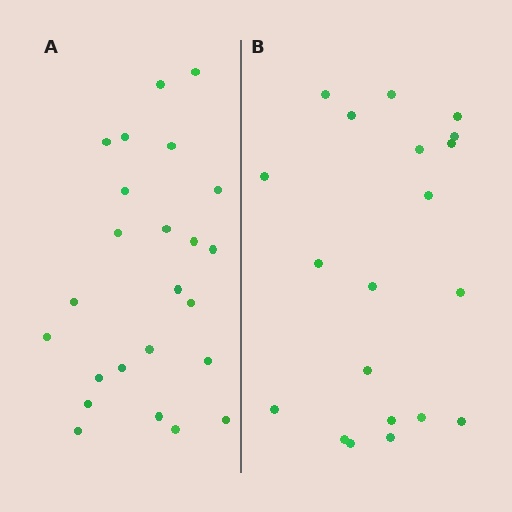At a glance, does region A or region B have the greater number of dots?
Region A (the left region) has more dots.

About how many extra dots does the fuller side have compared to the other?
Region A has about 4 more dots than region B.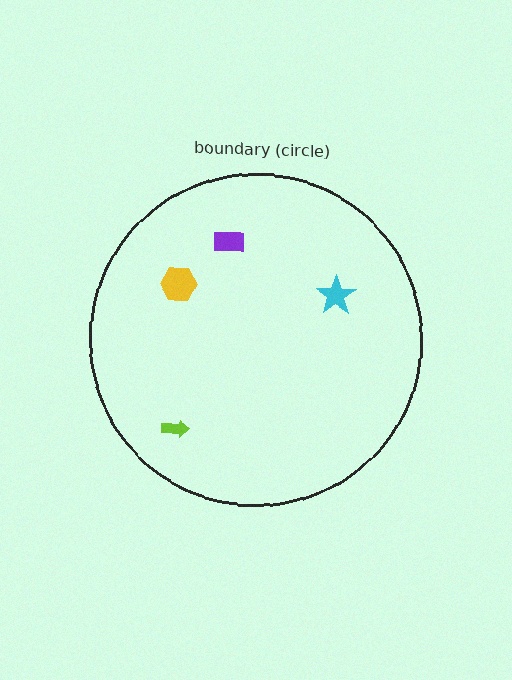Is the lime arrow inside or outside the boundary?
Inside.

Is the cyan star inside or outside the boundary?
Inside.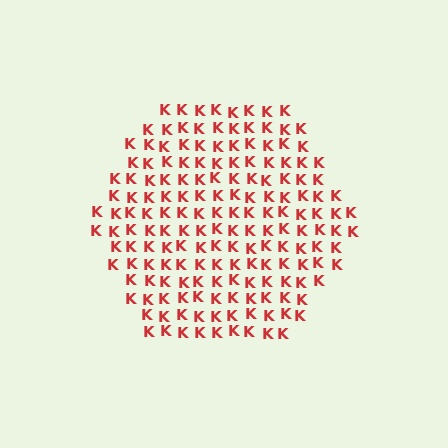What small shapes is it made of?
It is made of small letter K's.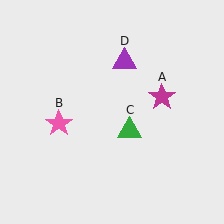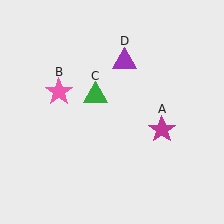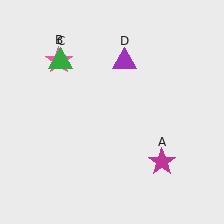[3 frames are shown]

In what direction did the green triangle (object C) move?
The green triangle (object C) moved up and to the left.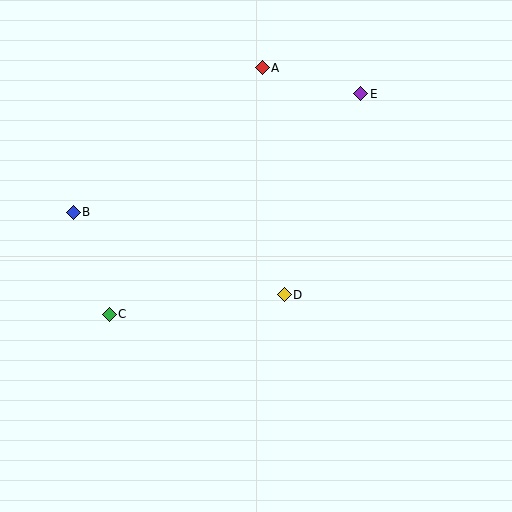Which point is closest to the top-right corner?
Point E is closest to the top-right corner.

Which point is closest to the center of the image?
Point D at (284, 295) is closest to the center.